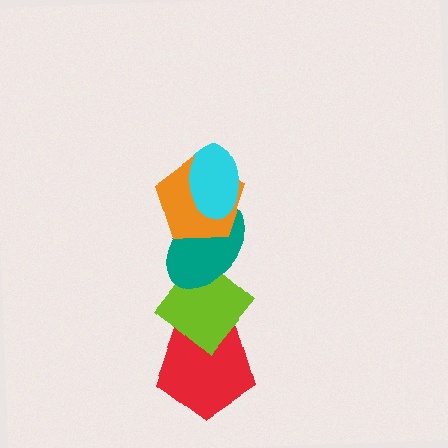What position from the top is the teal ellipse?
The teal ellipse is 3rd from the top.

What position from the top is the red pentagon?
The red pentagon is 5th from the top.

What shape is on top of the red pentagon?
The lime diamond is on top of the red pentagon.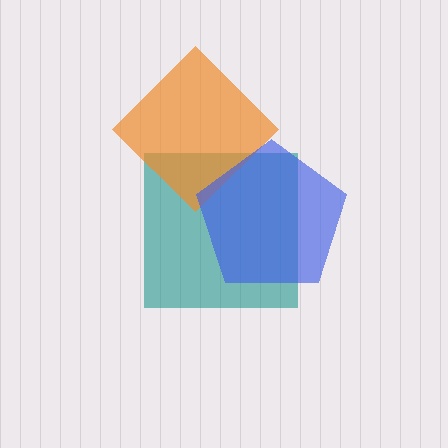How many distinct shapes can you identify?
There are 3 distinct shapes: a teal square, an orange diamond, a blue pentagon.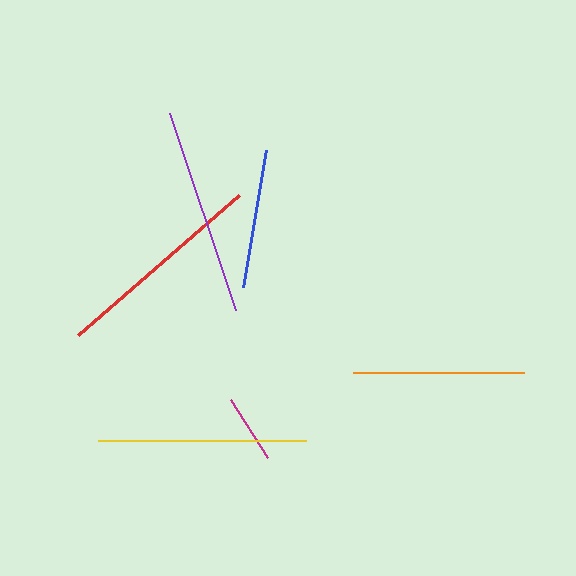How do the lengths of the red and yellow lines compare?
The red and yellow lines are approximately the same length.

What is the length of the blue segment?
The blue segment is approximately 139 pixels long.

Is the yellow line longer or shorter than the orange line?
The yellow line is longer than the orange line.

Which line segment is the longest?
The red line is the longest at approximately 213 pixels.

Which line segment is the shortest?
The magenta line is the shortest at approximately 68 pixels.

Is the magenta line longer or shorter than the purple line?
The purple line is longer than the magenta line.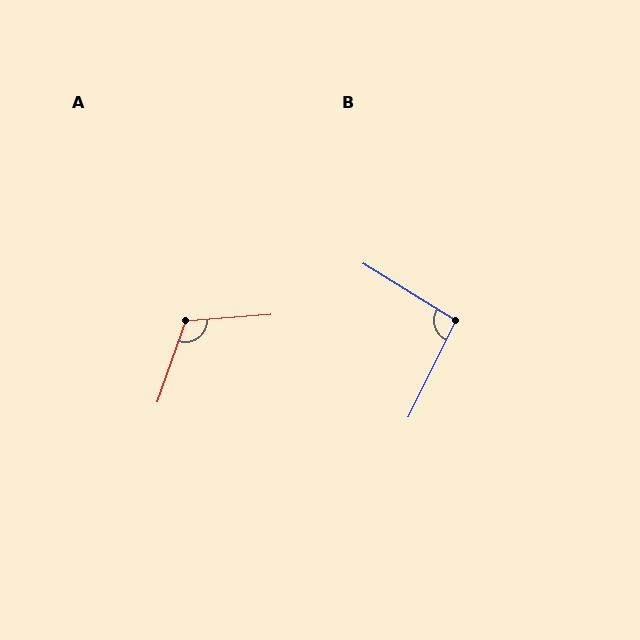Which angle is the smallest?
B, at approximately 95 degrees.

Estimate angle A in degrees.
Approximately 114 degrees.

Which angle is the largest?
A, at approximately 114 degrees.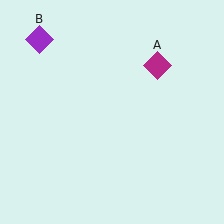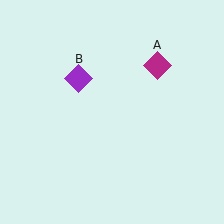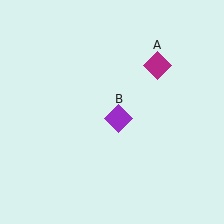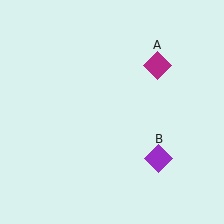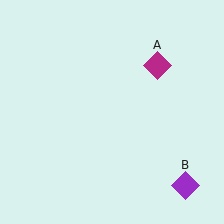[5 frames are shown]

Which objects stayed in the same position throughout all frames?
Magenta diamond (object A) remained stationary.